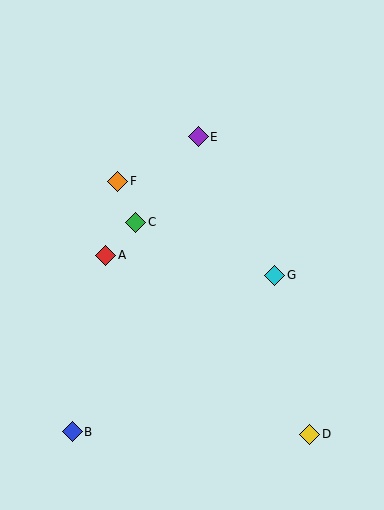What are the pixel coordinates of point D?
Point D is at (310, 434).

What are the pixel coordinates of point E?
Point E is at (198, 137).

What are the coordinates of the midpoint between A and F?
The midpoint between A and F is at (112, 218).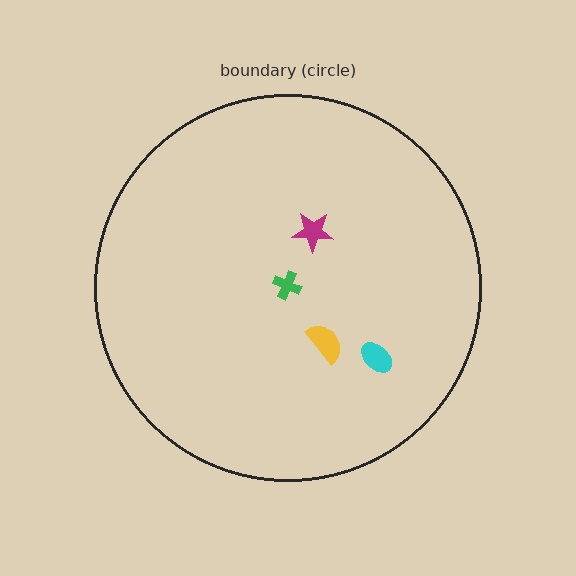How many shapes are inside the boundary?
4 inside, 0 outside.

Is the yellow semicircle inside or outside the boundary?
Inside.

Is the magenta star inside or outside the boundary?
Inside.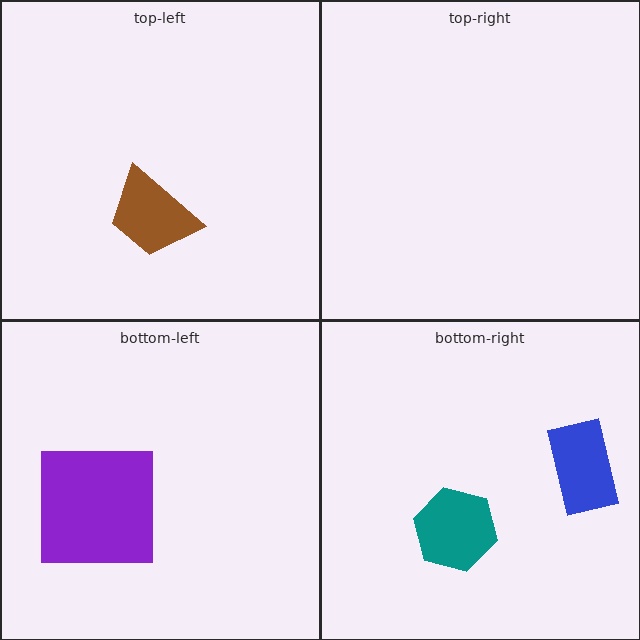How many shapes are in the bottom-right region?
2.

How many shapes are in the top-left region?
1.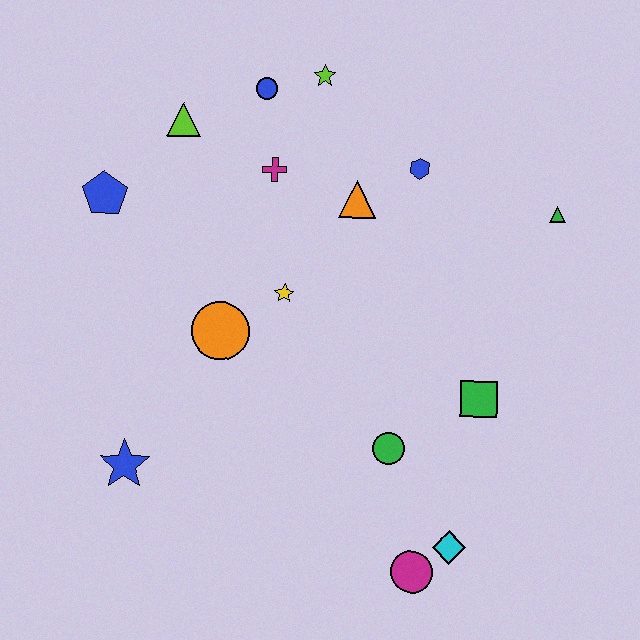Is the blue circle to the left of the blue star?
No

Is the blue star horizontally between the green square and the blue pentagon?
Yes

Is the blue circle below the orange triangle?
No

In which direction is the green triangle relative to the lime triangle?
The green triangle is to the right of the lime triangle.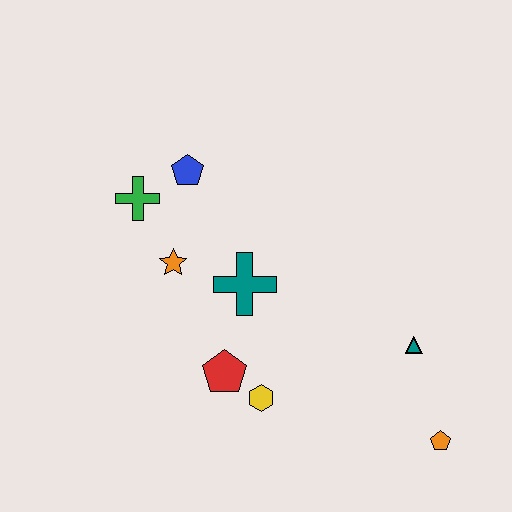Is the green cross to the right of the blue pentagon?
No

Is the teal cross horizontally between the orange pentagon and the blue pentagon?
Yes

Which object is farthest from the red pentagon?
The orange pentagon is farthest from the red pentagon.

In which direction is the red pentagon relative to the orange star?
The red pentagon is below the orange star.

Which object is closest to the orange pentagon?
The teal triangle is closest to the orange pentagon.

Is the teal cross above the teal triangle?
Yes